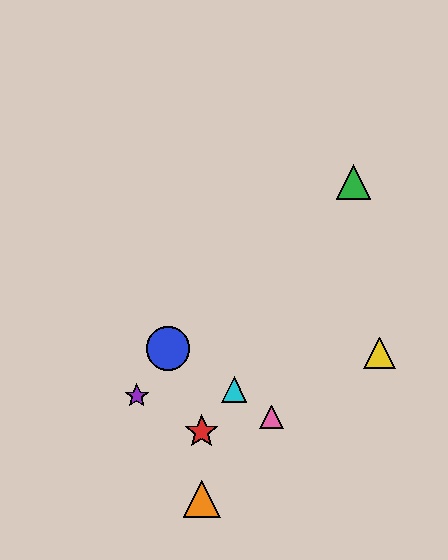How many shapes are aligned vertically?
2 shapes (the red star, the orange triangle) are aligned vertically.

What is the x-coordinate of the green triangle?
The green triangle is at x≈354.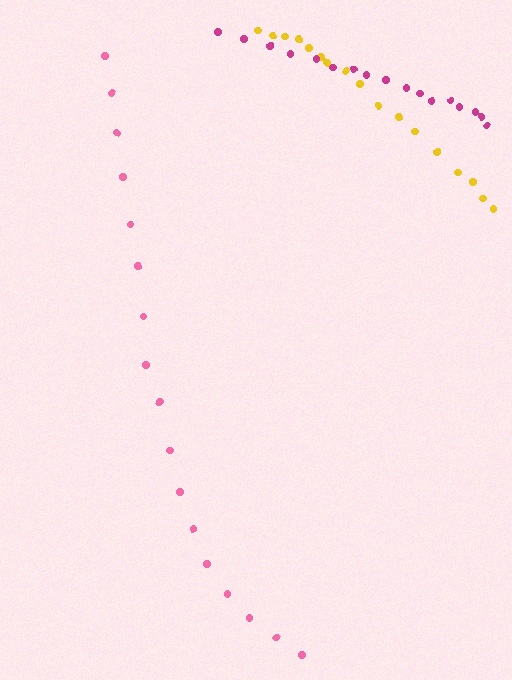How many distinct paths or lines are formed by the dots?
There are 3 distinct paths.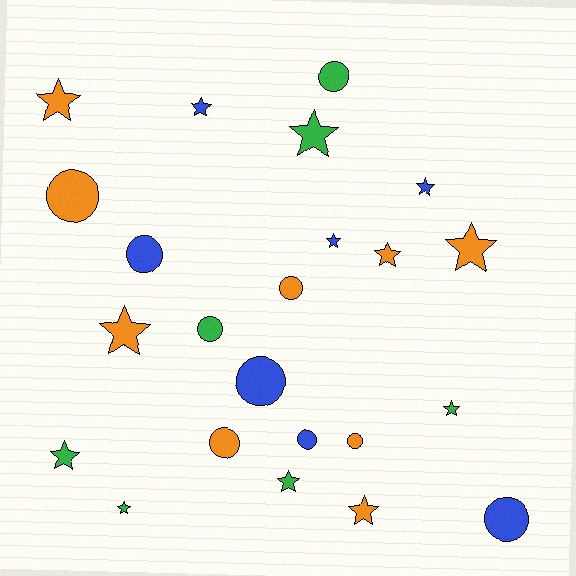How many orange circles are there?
There are 4 orange circles.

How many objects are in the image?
There are 23 objects.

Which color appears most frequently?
Orange, with 9 objects.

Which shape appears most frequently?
Star, with 13 objects.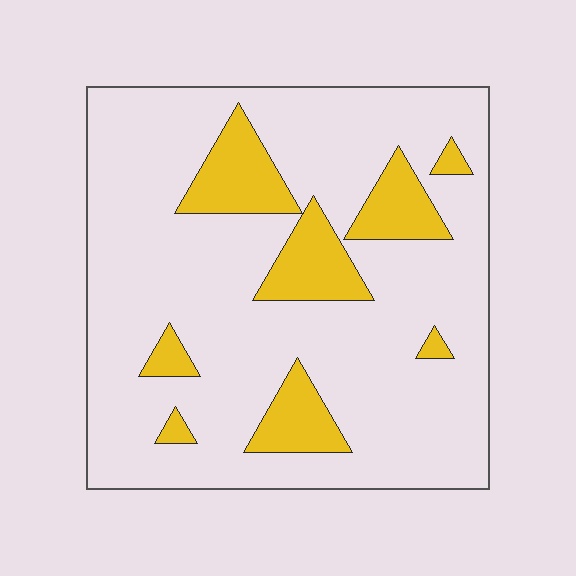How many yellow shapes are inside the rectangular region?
8.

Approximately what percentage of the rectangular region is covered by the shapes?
Approximately 20%.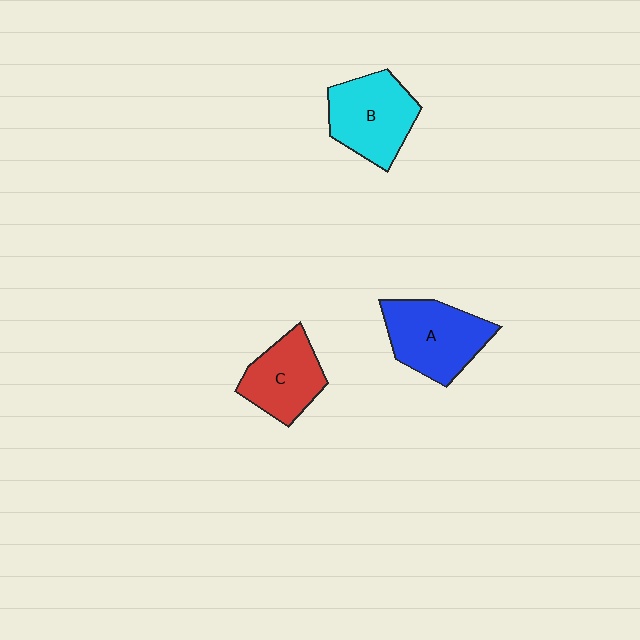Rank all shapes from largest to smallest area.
From largest to smallest: A (blue), B (cyan), C (red).